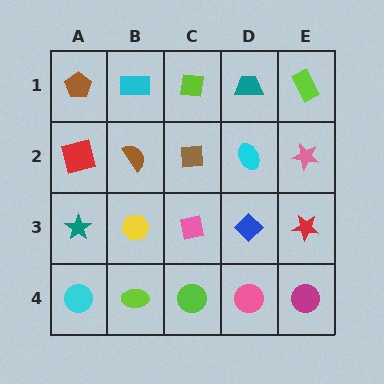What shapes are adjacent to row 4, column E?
A red star (row 3, column E), a pink circle (row 4, column D).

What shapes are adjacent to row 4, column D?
A blue diamond (row 3, column D), a lime circle (row 4, column C), a magenta circle (row 4, column E).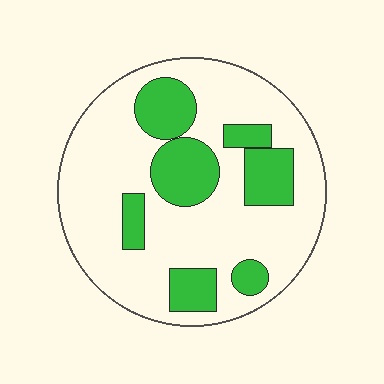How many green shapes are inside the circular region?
7.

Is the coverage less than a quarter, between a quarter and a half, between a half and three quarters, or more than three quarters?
Between a quarter and a half.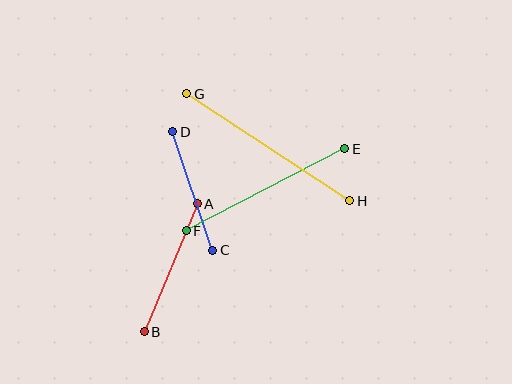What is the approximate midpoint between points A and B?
The midpoint is at approximately (171, 268) pixels.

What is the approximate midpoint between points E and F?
The midpoint is at approximately (265, 190) pixels.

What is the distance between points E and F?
The distance is approximately 178 pixels.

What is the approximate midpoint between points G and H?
The midpoint is at approximately (268, 147) pixels.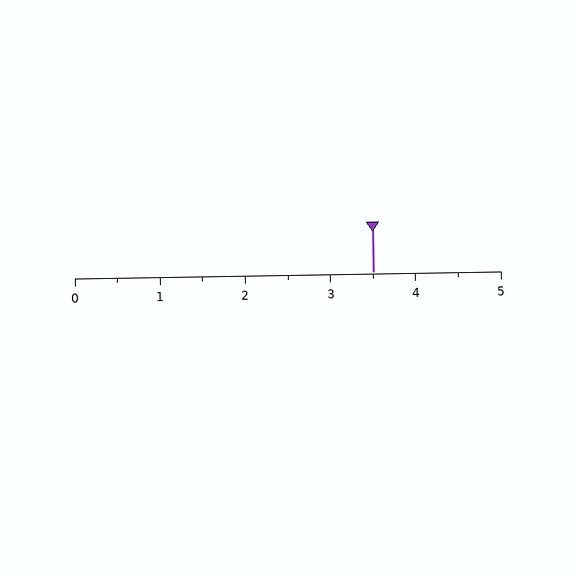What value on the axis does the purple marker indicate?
The marker indicates approximately 3.5.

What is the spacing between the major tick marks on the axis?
The major ticks are spaced 1 apart.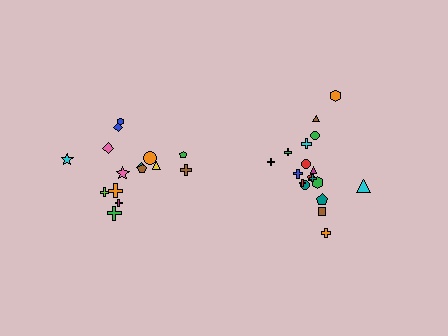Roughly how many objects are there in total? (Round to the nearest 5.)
Roughly 35 objects in total.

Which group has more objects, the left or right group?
The right group.